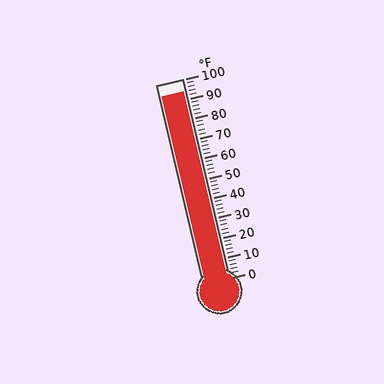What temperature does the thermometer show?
The thermometer shows approximately 94°F.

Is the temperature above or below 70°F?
The temperature is above 70°F.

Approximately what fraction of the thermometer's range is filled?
The thermometer is filled to approximately 95% of its range.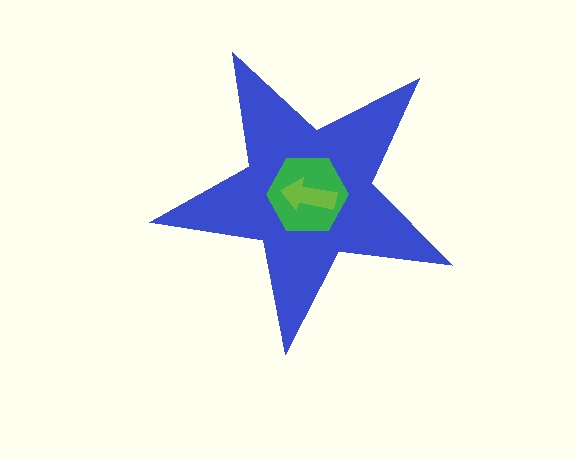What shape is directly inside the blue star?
The green hexagon.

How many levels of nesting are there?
3.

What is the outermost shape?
The blue star.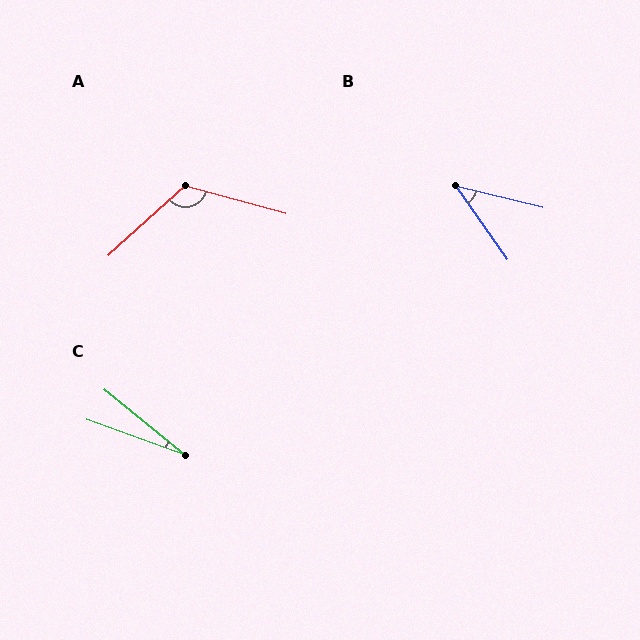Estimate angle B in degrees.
Approximately 42 degrees.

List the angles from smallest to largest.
C (20°), B (42°), A (122°).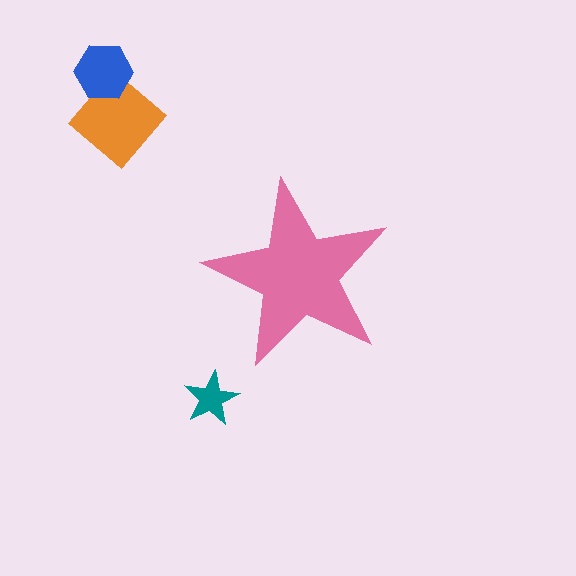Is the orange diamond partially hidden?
No, the orange diamond is fully visible.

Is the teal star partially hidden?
No, the teal star is fully visible.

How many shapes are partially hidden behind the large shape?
0 shapes are partially hidden.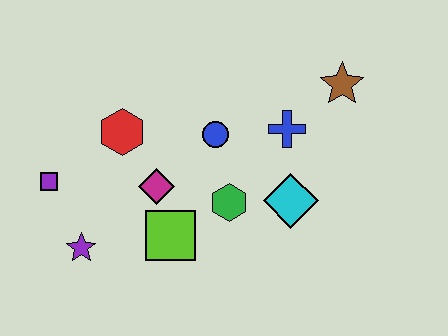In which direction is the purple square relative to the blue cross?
The purple square is to the left of the blue cross.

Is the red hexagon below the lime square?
No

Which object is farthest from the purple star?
The brown star is farthest from the purple star.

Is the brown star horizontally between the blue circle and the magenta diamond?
No